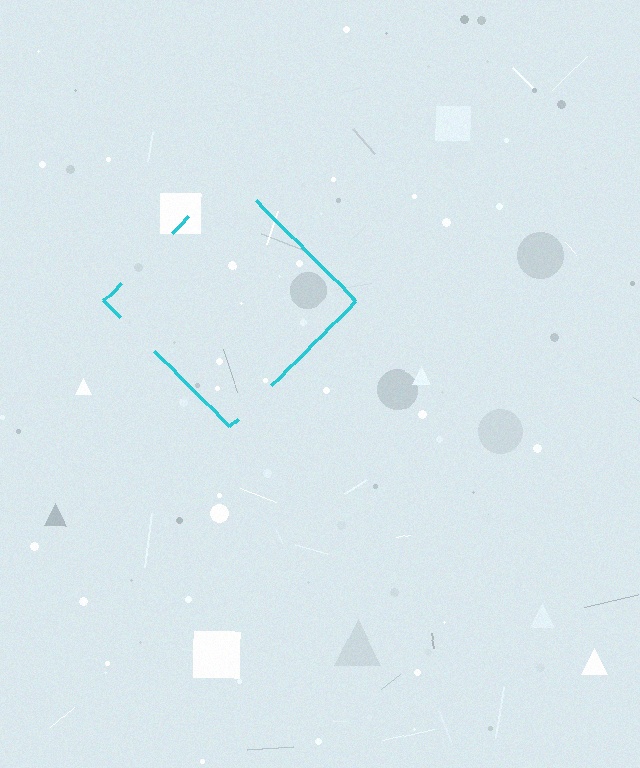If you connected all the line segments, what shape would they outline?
They would outline a diamond.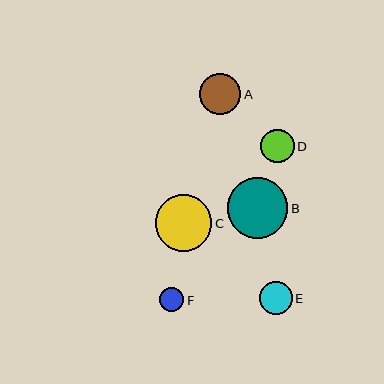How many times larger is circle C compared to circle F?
Circle C is approximately 2.3 times the size of circle F.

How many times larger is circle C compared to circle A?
Circle C is approximately 1.4 times the size of circle A.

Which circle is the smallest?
Circle F is the smallest with a size of approximately 24 pixels.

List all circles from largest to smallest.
From largest to smallest: B, C, A, D, E, F.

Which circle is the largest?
Circle B is the largest with a size of approximately 61 pixels.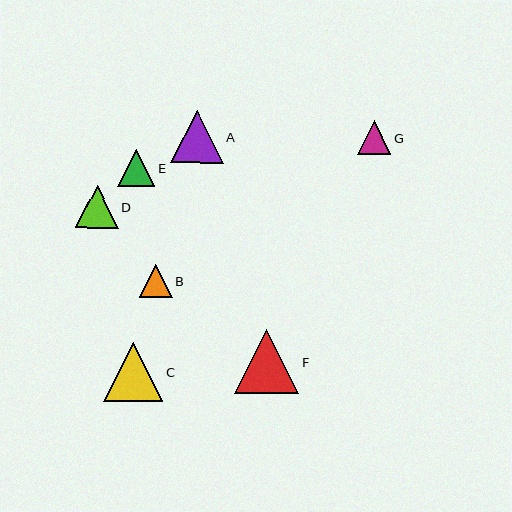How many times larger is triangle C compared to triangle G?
Triangle C is approximately 1.8 times the size of triangle G.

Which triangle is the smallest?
Triangle B is the smallest with a size of approximately 33 pixels.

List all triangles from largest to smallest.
From largest to smallest: F, C, A, D, E, G, B.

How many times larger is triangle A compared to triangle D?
Triangle A is approximately 1.2 times the size of triangle D.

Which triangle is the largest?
Triangle F is the largest with a size of approximately 64 pixels.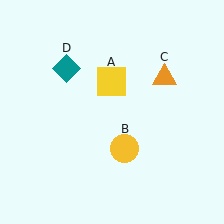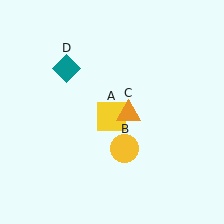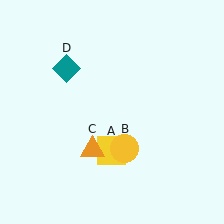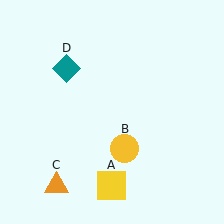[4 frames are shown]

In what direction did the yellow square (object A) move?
The yellow square (object A) moved down.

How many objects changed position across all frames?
2 objects changed position: yellow square (object A), orange triangle (object C).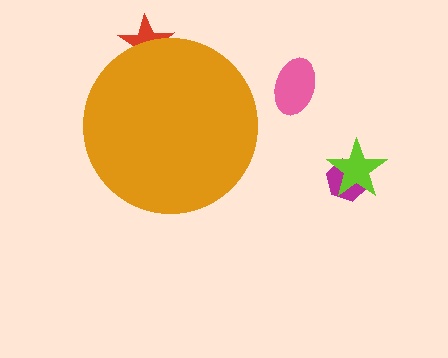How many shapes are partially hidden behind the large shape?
1 shape is partially hidden.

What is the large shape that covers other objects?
An orange circle.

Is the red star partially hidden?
Yes, the red star is partially hidden behind the orange circle.